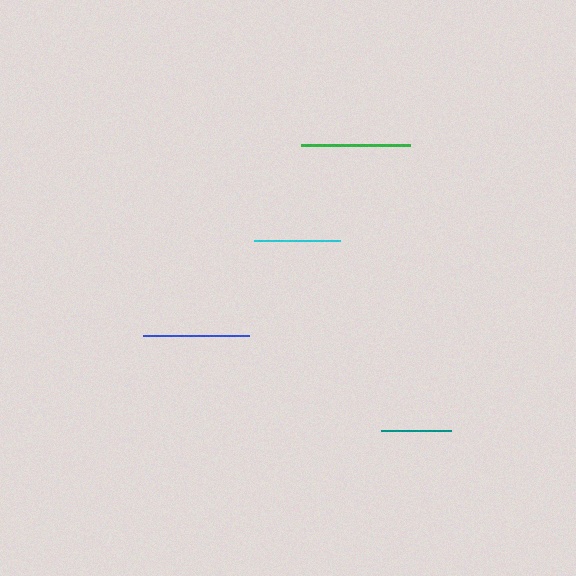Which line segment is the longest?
The green line is the longest at approximately 108 pixels.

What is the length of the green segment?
The green segment is approximately 108 pixels long.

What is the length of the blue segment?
The blue segment is approximately 106 pixels long.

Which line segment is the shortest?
The teal line is the shortest at approximately 70 pixels.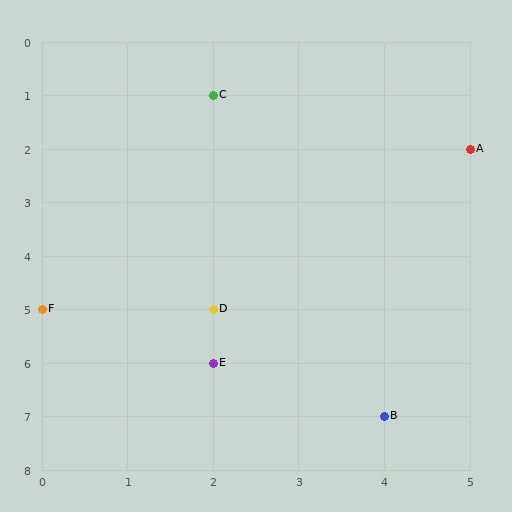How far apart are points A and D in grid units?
Points A and D are 3 columns and 3 rows apart (about 4.2 grid units diagonally).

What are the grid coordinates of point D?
Point D is at grid coordinates (2, 5).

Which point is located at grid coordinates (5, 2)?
Point A is at (5, 2).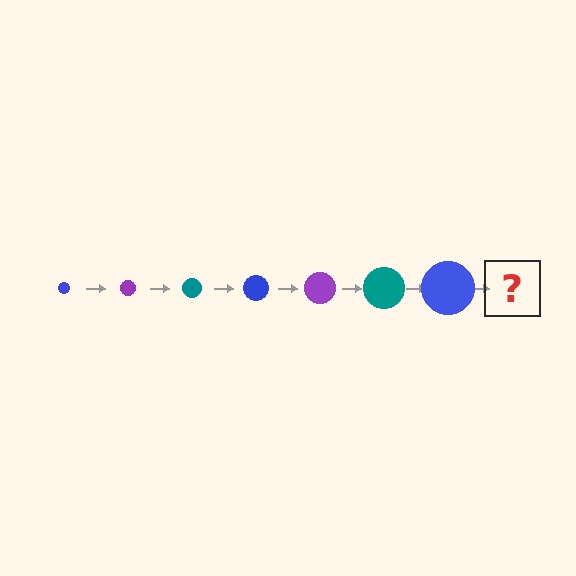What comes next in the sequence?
The next element should be a purple circle, larger than the previous one.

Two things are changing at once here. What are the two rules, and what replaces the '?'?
The two rules are that the circle grows larger each step and the color cycles through blue, purple, and teal. The '?' should be a purple circle, larger than the previous one.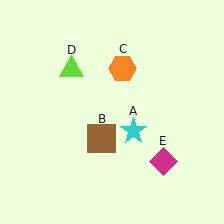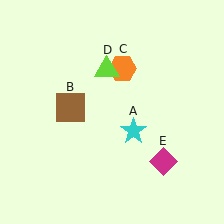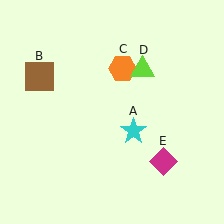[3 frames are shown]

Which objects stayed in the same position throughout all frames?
Cyan star (object A) and orange hexagon (object C) and magenta diamond (object E) remained stationary.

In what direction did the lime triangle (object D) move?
The lime triangle (object D) moved right.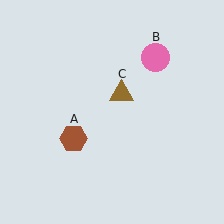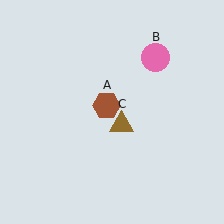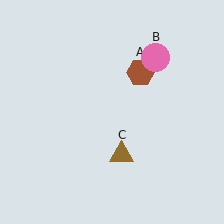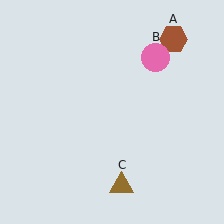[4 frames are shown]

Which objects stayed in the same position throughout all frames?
Pink circle (object B) remained stationary.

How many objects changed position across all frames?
2 objects changed position: brown hexagon (object A), brown triangle (object C).